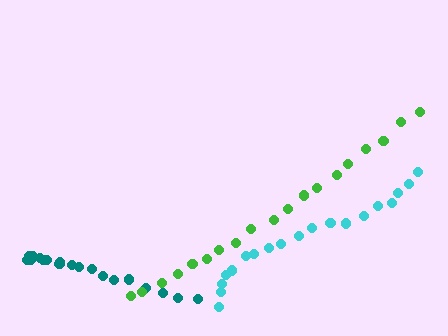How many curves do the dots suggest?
There are 3 distinct paths.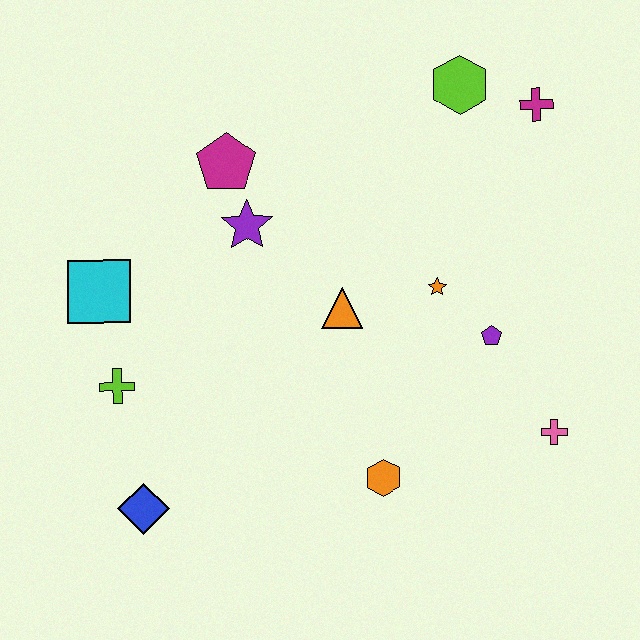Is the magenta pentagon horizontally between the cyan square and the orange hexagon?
Yes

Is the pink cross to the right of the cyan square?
Yes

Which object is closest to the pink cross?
The purple pentagon is closest to the pink cross.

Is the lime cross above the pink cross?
Yes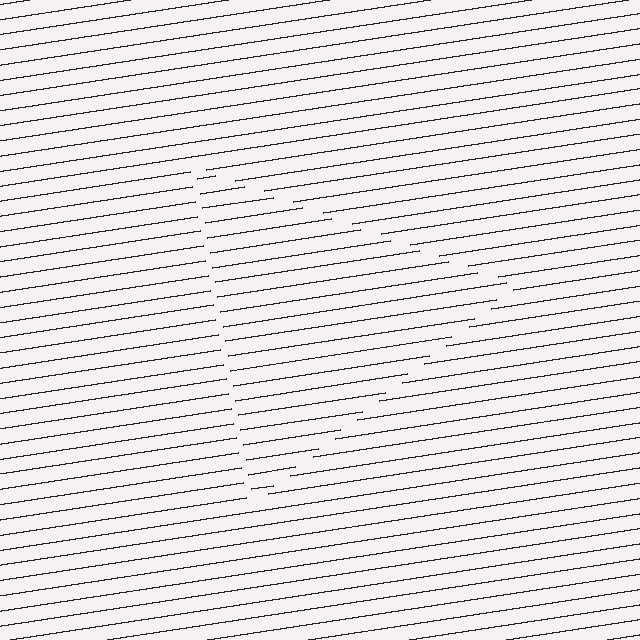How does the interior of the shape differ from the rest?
The interior of the shape contains the same grating, shifted by half a period — the contour is defined by the phase discontinuity where line-ends from the inner and outer gratings abut.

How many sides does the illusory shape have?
3 sides — the line-ends trace a triangle.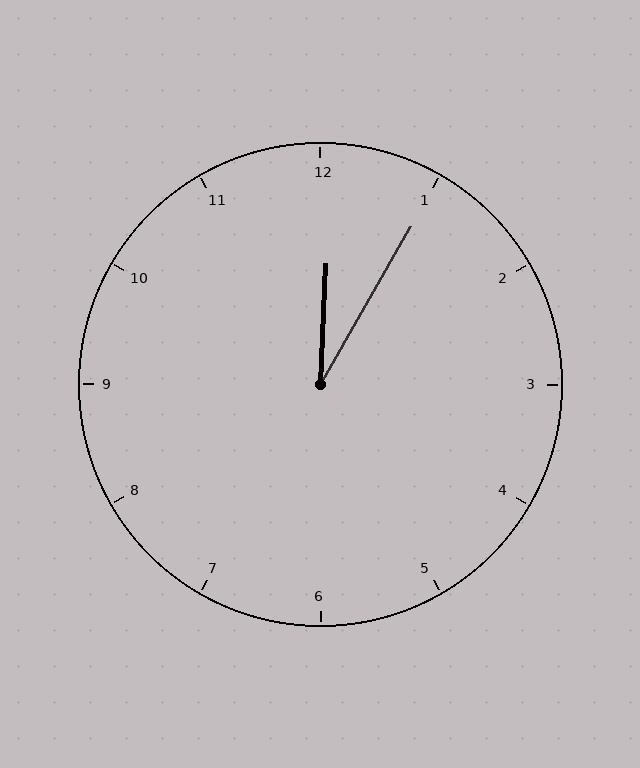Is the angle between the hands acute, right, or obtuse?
It is acute.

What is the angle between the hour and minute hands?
Approximately 28 degrees.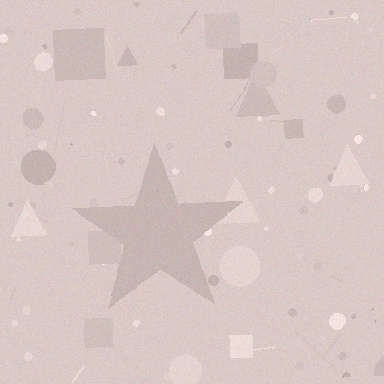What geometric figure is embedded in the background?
A star is embedded in the background.